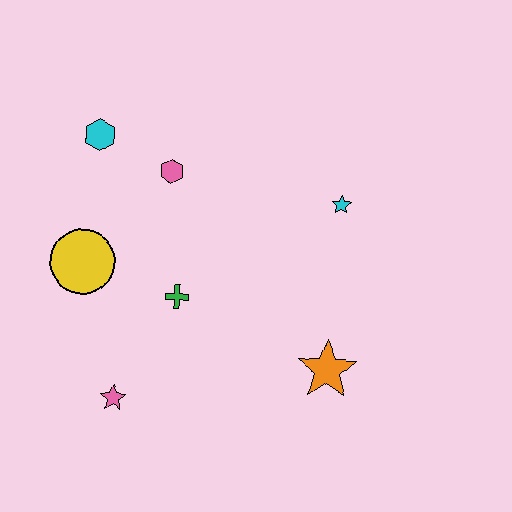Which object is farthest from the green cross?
The cyan star is farthest from the green cross.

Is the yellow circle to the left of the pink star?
Yes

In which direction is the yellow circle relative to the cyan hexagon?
The yellow circle is below the cyan hexagon.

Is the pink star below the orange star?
Yes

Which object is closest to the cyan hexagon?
The pink hexagon is closest to the cyan hexagon.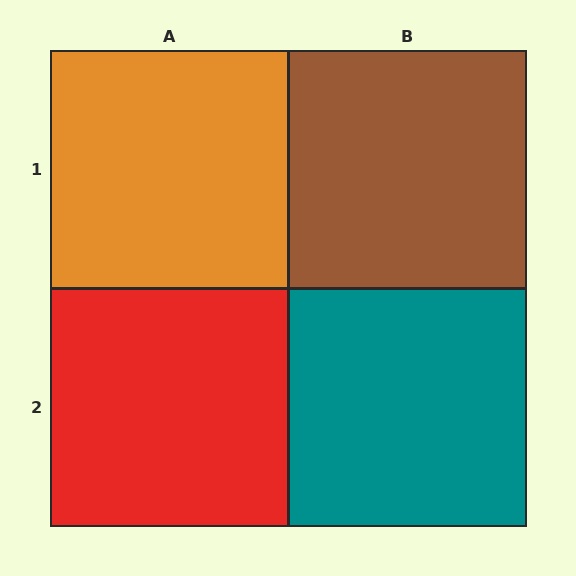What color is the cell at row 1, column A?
Orange.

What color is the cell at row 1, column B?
Brown.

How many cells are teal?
1 cell is teal.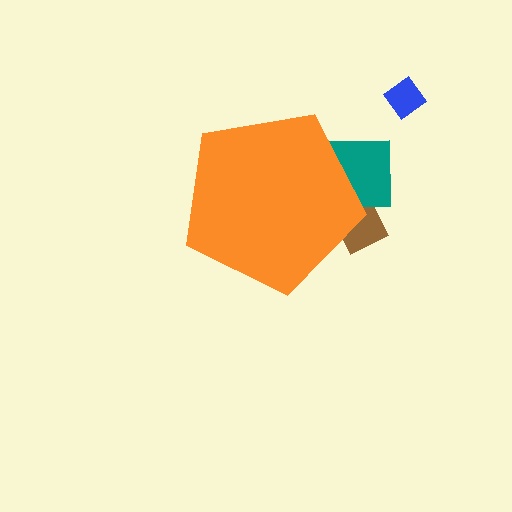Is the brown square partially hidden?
Yes, the brown square is partially hidden behind the orange pentagon.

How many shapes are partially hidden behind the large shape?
2 shapes are partially hidden.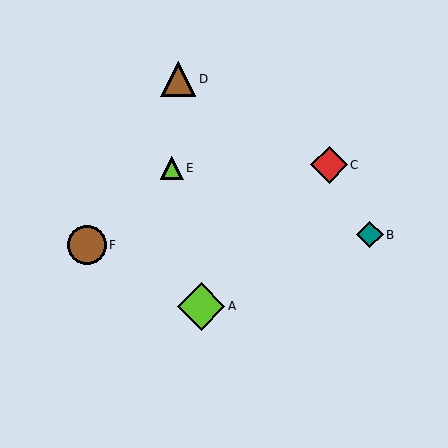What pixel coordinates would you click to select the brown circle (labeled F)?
Click at (87, 245) to select the brown circle F.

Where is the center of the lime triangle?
The center of the lime triangle is at (172, 168).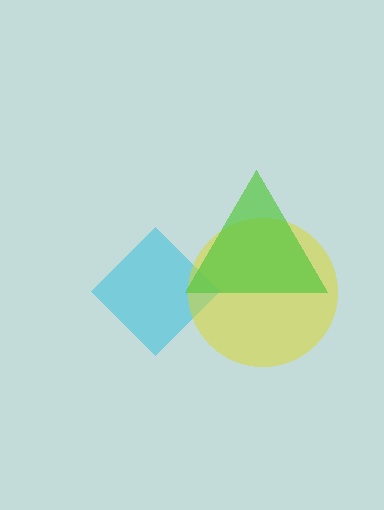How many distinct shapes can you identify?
There are 3 distinct shapes: a cyan diamond, a yellow circle, a lime triangle.